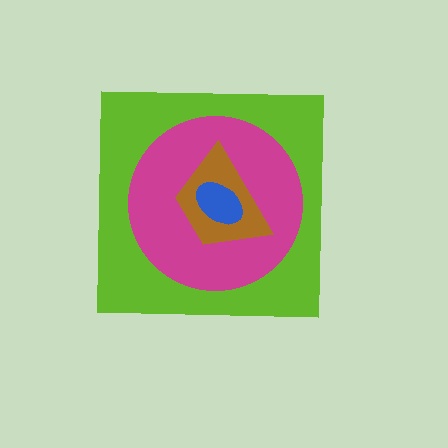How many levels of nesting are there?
4.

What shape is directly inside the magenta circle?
The brown trapezoid.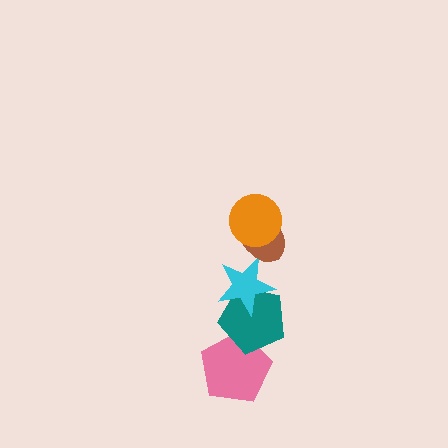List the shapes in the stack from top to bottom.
From top to bottom: the orange circle, the brown ellipse, the cyan star, the teal pentagon, the pink pentagon.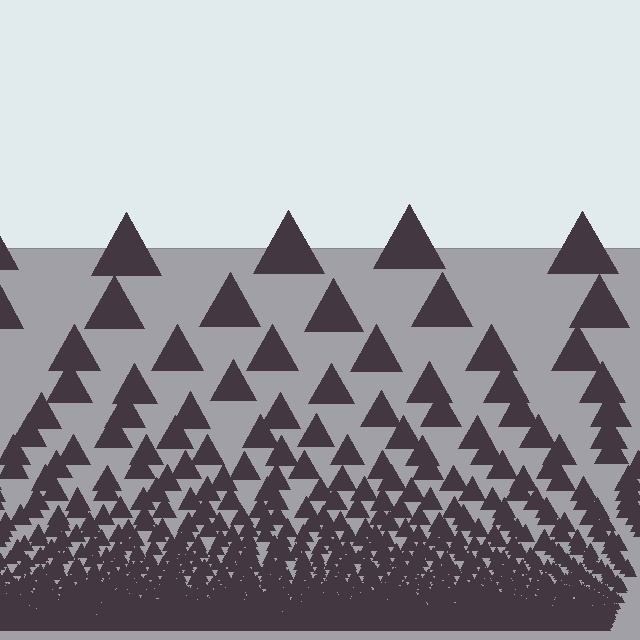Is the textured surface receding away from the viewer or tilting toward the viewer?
The surface appears to tilt toward the viewer. Texture elements get larger and sparser toward the top.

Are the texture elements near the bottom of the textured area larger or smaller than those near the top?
Smaller. The gradient is inverted — elements near the bottom are smaller and denser.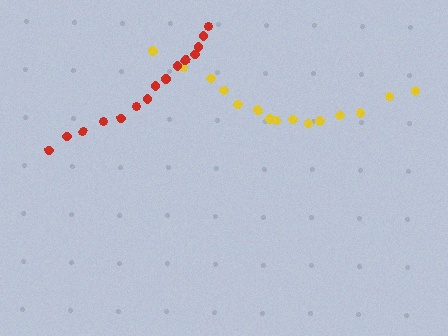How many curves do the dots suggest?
There are 2 distinct paths.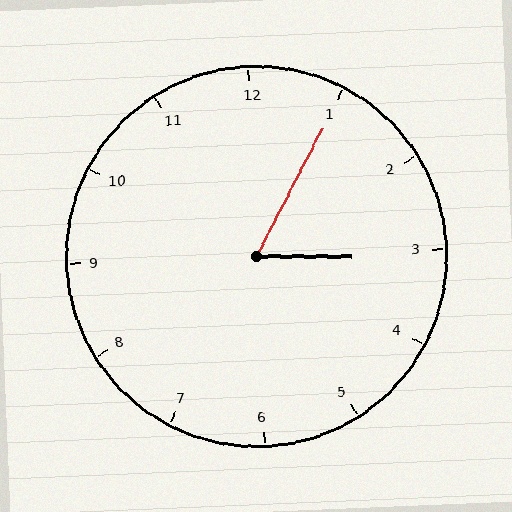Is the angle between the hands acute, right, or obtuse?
It is acute.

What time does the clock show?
3:05.